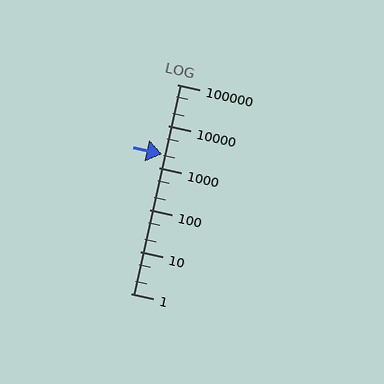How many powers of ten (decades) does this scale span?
The scale spans 5 decades, from 1 to 100000.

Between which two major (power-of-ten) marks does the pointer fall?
The pointer is between 1000 and 10000.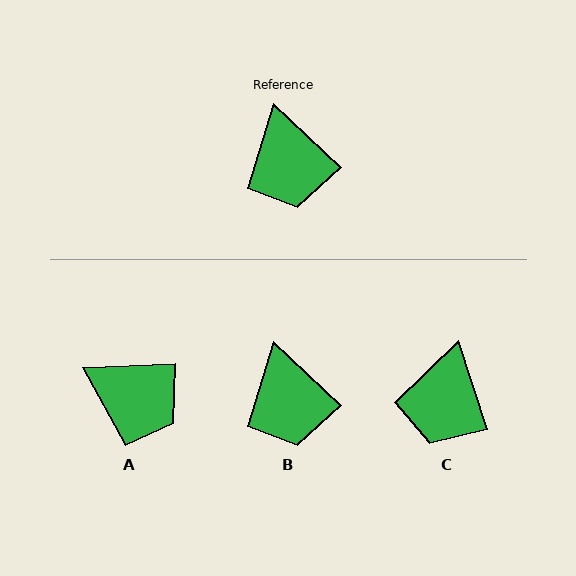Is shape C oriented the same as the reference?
No, it is off by about 29 degrees.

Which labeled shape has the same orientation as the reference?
B.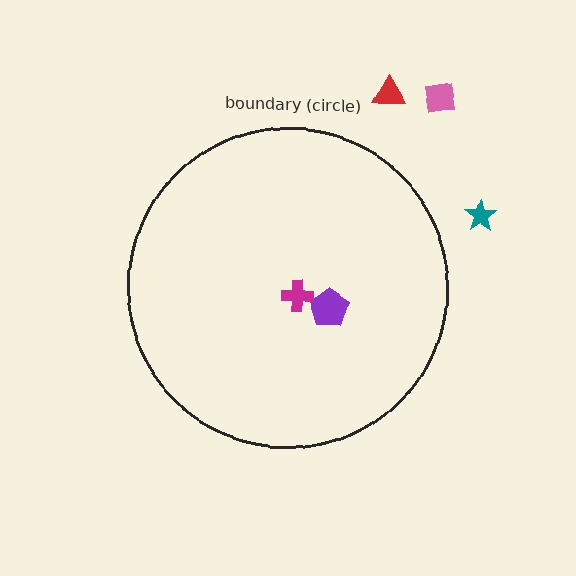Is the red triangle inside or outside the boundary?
Outside.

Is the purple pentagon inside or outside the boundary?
Inside.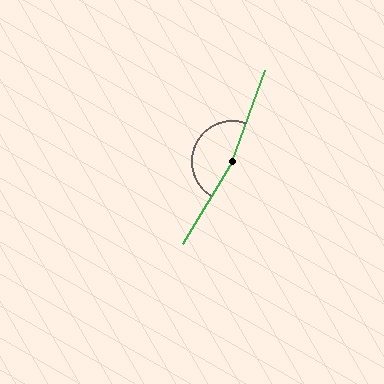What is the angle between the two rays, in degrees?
Approximately 169 degrees.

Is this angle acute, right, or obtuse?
It is obtuse.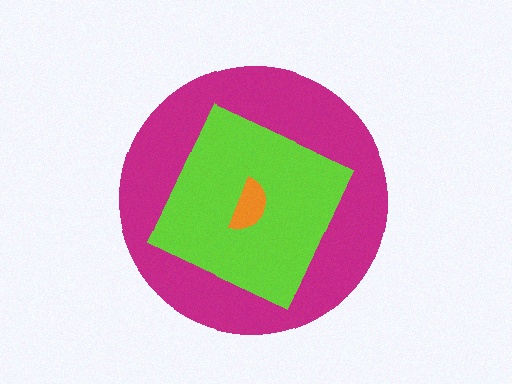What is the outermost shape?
The magenta circle.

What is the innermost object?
The orange semicircle.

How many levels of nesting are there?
3.